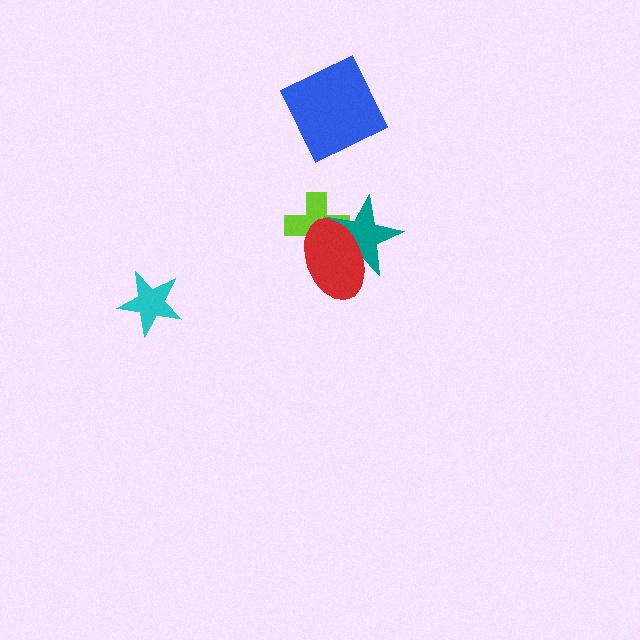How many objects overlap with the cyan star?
0 objects overlap with the cyan star.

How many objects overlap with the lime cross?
2 objects overlap with the lime cross.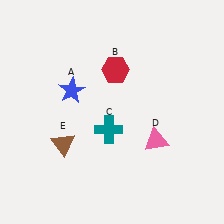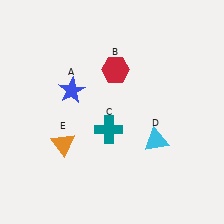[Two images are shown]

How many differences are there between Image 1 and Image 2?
There are 2 differences between the two images.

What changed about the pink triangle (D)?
In Image 1, D is pink. In Image 2, it changed to cyan.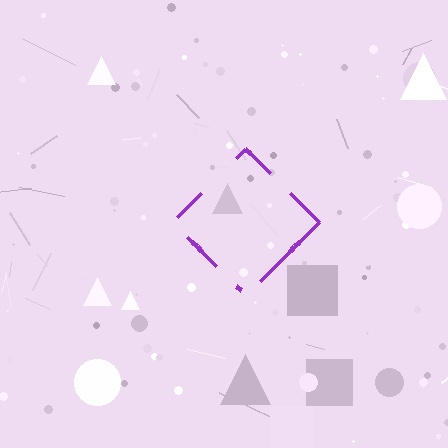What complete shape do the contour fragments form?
The contour fragments form a diamond.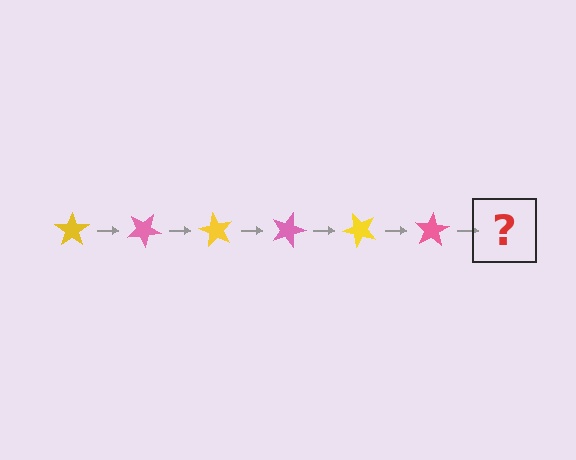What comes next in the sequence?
The next element should be a yellow star, rotated 180 degrees from the start.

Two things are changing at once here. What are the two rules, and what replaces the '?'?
The two rules are that it rotates 30 degrees each step and the color cycles through yellow and pink. The '?' should be a yellow star, rotated 180 degrees from the start.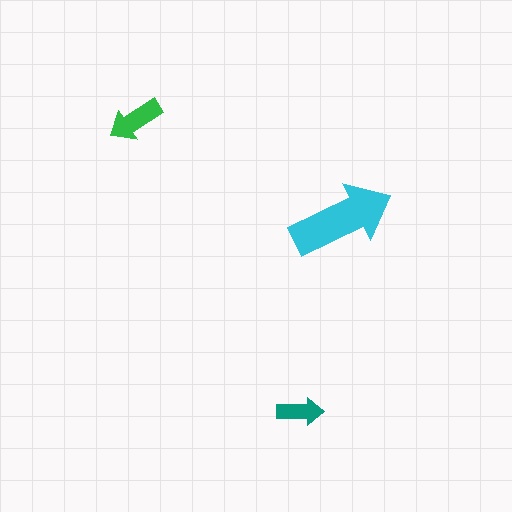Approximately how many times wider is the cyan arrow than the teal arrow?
About 2.5 times wider.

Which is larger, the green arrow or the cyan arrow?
The cyan one.